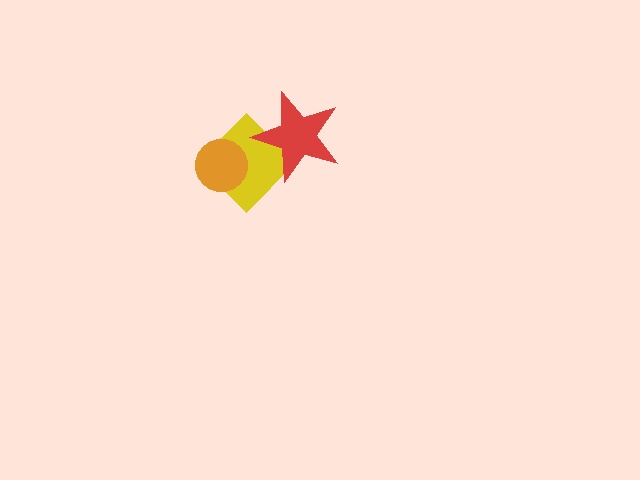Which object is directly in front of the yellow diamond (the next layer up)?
The red star is directly in front of the yellow diamond.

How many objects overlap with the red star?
1 object overlaps with the red star.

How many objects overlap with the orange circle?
1 object overlaps with the orange circle.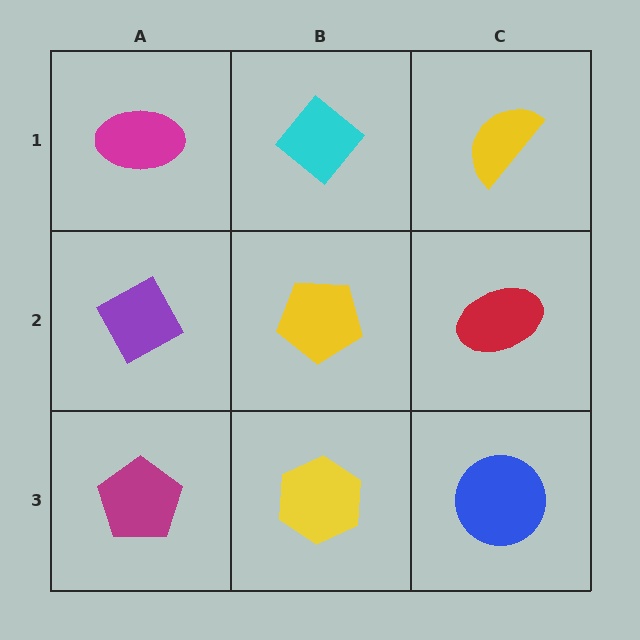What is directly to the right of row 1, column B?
A yellow semicircle.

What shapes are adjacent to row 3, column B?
A yellow pentagon (row 2, column B), a magenta pentagon (row 3, column A), a blue circle (row 3, column C).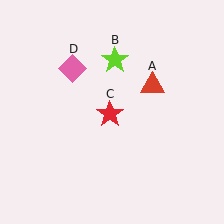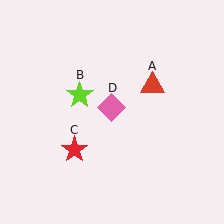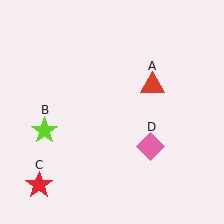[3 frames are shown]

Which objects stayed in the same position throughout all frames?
Red triangle (object A) remained stationary.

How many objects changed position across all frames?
3 objects changed position: lime star (object B), red star (object C), pink diamond (object D).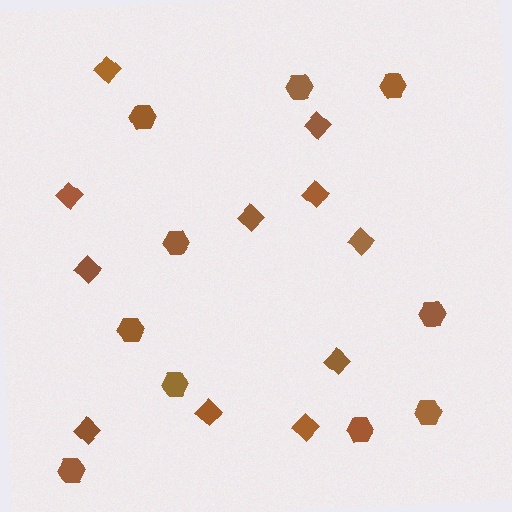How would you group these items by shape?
There are 2 groups: one group of diamonds (11) and one group of hexagons (10).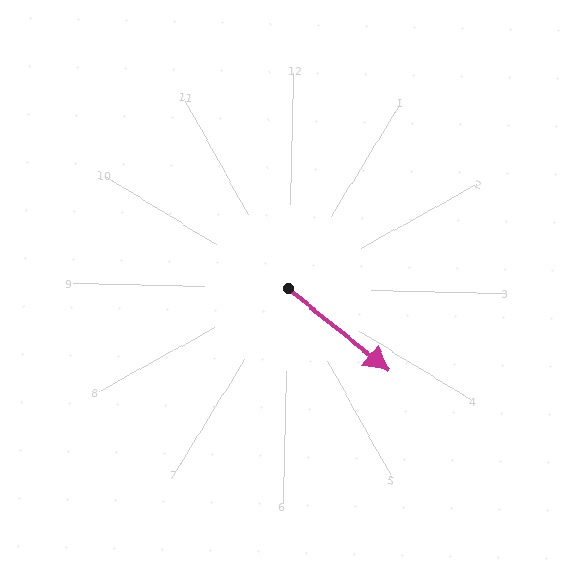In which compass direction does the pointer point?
Southeast.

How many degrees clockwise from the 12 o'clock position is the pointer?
Approximately 128 degrees.